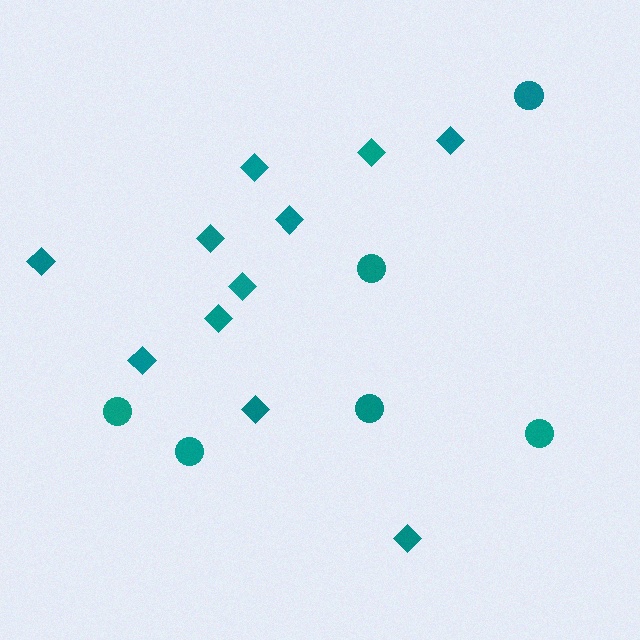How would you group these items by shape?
There are 2 groups: one group of diamonds (11) and one group of circles (6).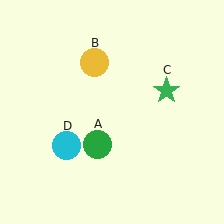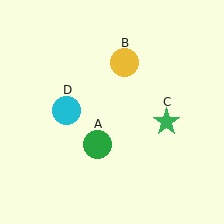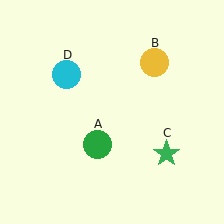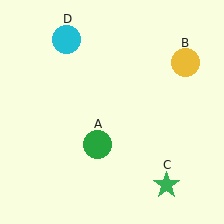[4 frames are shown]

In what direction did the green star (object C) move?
The green star (object C) moved down.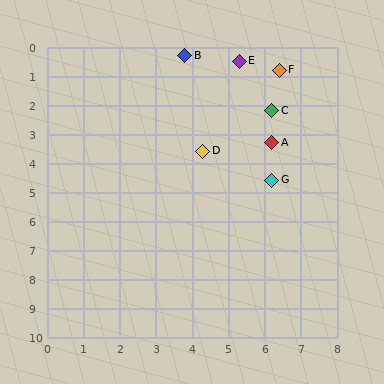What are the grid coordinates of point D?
Point D is at approximately (4.3, 3.6).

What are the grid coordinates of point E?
Point E is at approximately (5.3, 0.5).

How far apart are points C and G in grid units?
Points C and G are about 2.4 grid units apart.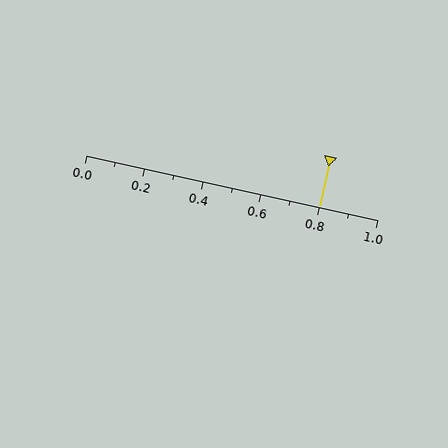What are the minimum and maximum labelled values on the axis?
The axis runs from 0.0 to 1.0.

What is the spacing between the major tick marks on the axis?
The major ticks are spaced 0.2 apart.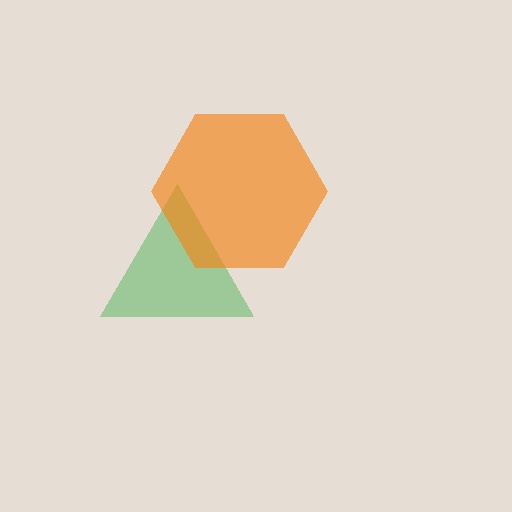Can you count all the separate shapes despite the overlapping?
Yes, there are 2 separate shapes.